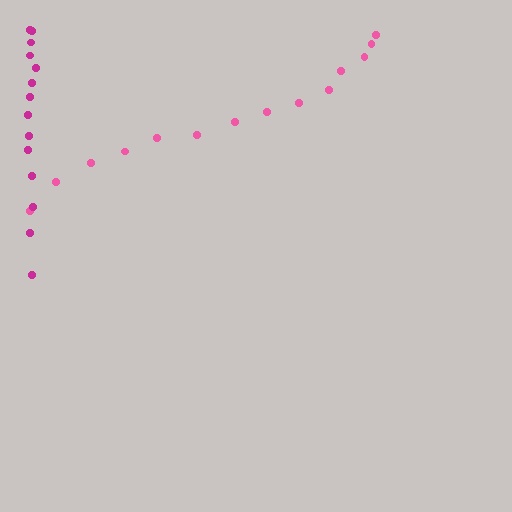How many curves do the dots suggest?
There are 2 distinct paths.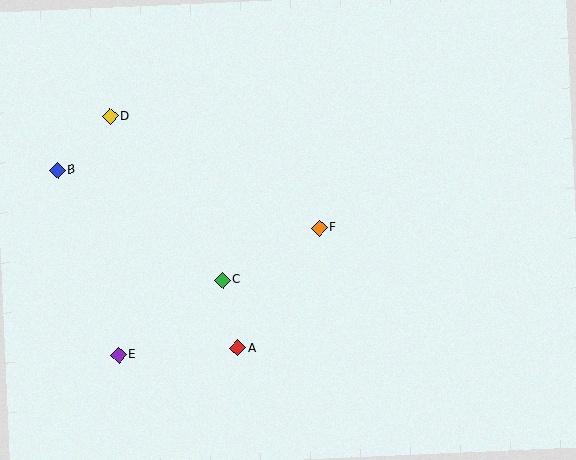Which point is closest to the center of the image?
Point F at (319, 228) is closest to the center.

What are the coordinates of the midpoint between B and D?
The midpoint between B and D is at (84, 143).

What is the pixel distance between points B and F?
The distance between B and F is 268 pixels.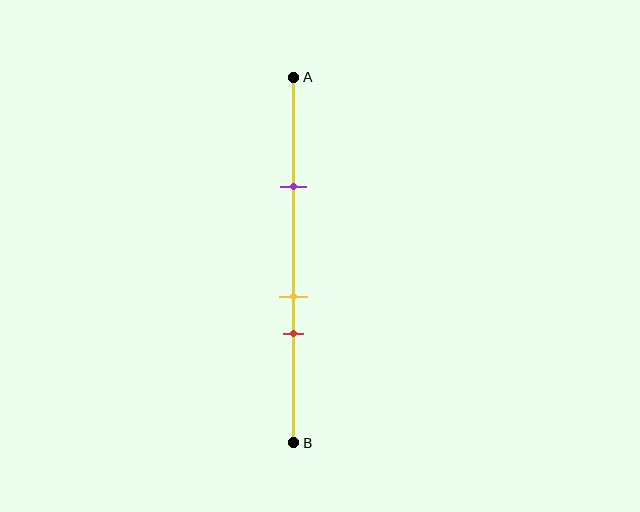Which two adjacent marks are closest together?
The yellow and red marks are the closest adjacent pair.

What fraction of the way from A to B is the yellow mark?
The yellow mark is approximately 60% (0.6) of the way from A to B.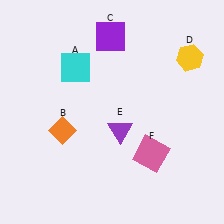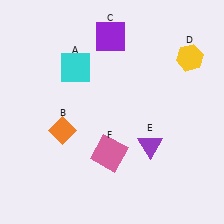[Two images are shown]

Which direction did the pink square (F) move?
The pink square (F) moved left.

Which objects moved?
The objects that moved are: the purple triangle (E), the pink square (F).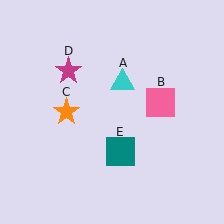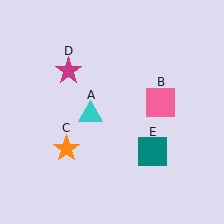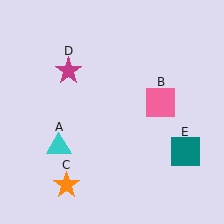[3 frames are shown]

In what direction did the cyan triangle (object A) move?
The cyan triangle (object A) moved down and to the left.